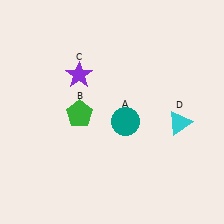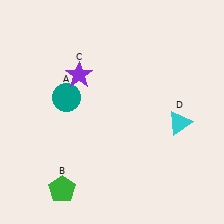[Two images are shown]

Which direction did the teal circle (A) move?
The teal circle (A) moved left.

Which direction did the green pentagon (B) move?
The green pentagon (B) moved down.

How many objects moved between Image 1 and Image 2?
2 objects moved between the two images.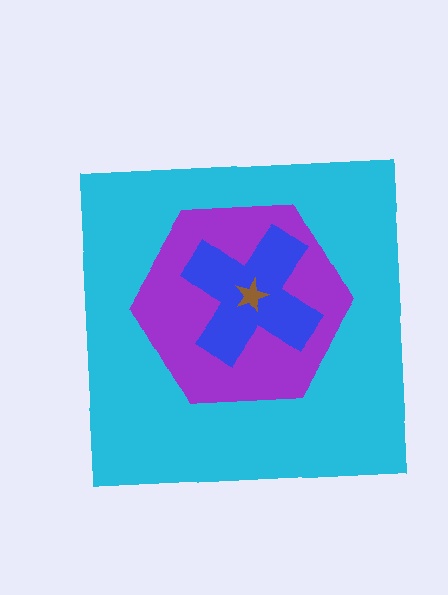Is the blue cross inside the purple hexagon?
Yes.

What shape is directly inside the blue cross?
The brown star.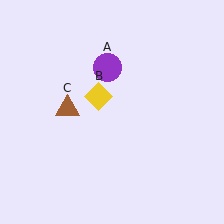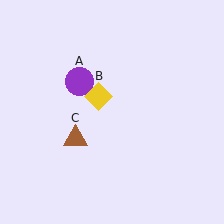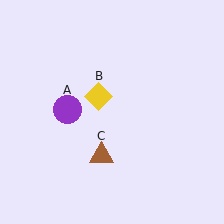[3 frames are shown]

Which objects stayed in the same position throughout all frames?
Yellow diamond (object B) remained stationary.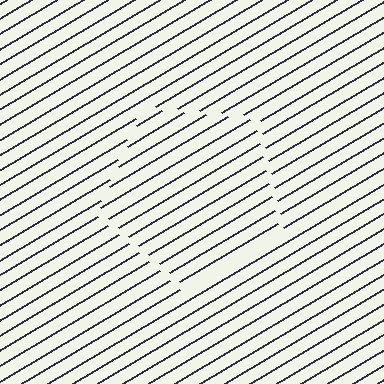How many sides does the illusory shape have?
5 sides — the line-ends trace a pentagon.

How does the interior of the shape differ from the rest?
The interior of the shape contains the same grating, shifted by half a period — the contour is defined by the phase discontinuity where line-ends from the inner and outer gratings abut.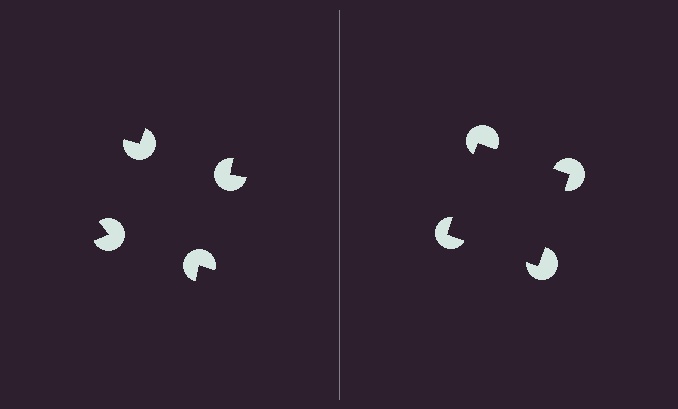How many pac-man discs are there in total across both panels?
8 — 4 on each side.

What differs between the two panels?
The pac-man discs are positioned identically on both sides; only the wedge orientations differ. On the right they align to a square; on the left they are misaligned.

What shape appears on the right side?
An illusory square.